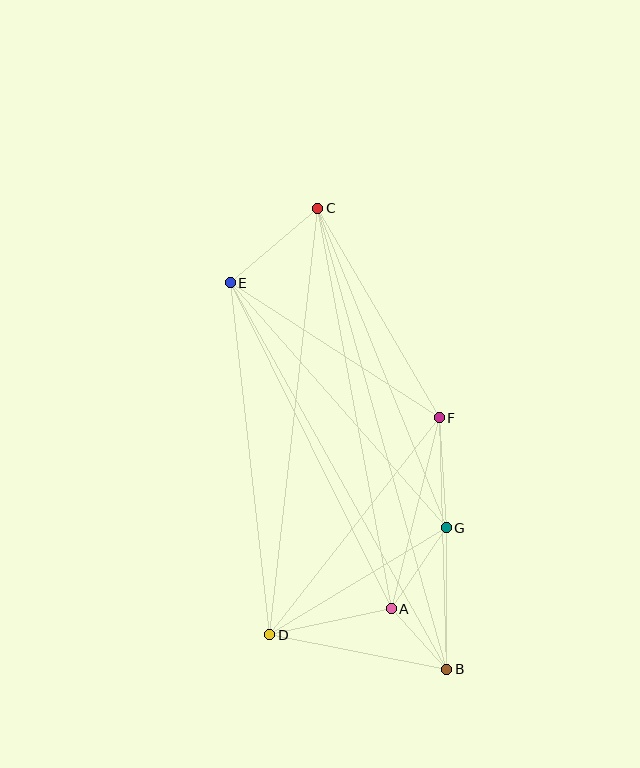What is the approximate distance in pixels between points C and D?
The distance between C and D is approximately 429 pixels.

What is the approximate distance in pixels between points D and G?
The distance between D and G is approximately 206 pixels.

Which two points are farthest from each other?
Points B and C are farthest from each other.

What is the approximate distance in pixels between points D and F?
The distance between D and F is approximately 275 pixels.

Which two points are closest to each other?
Points A and B are closest to each other.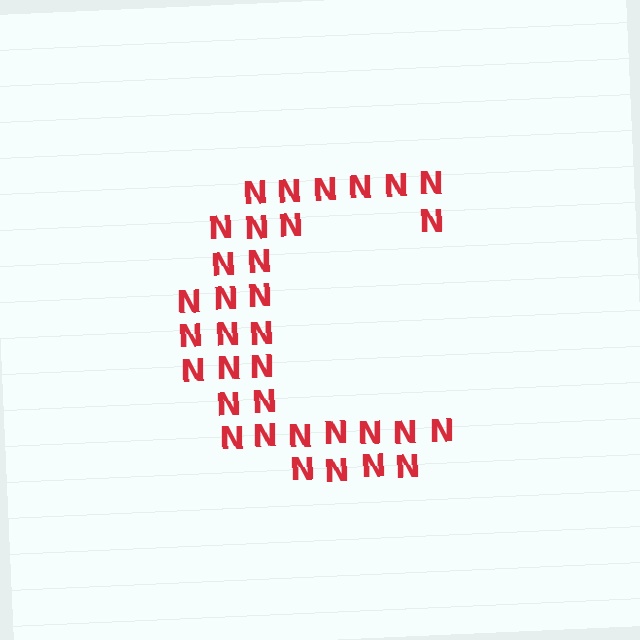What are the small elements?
The small elements are letter N's.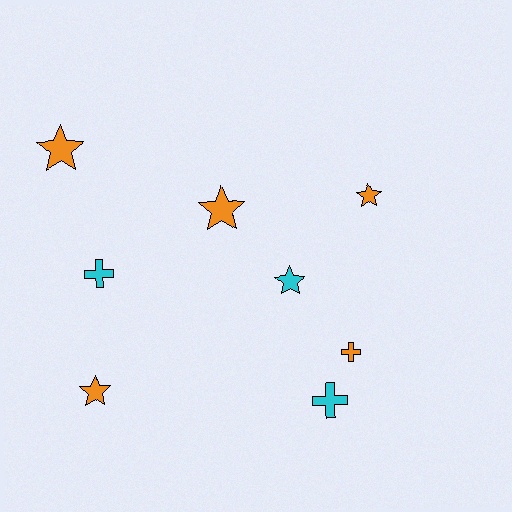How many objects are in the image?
There are 8 objects.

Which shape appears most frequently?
Star, with 5 objects.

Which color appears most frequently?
Orange, with 5 objects.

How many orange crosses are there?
There is 1 orange cross.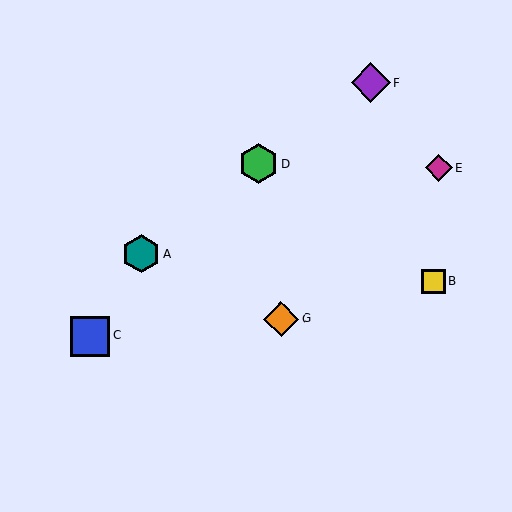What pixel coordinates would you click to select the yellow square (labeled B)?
Click at (434, 282) to select the yellow square B.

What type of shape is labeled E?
Shape E is a magenta diamond.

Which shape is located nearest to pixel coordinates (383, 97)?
The purple diamond (labeled F) at (371, 82) is nearest to that location.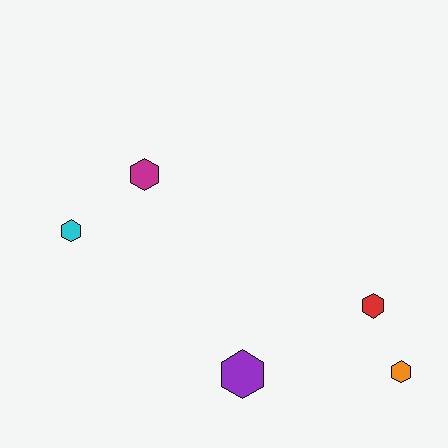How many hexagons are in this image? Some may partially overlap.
There are 5 hexagons.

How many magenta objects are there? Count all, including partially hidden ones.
There is 1 magenta object.